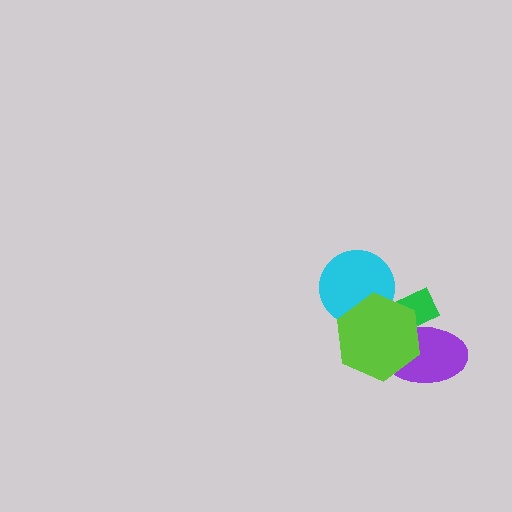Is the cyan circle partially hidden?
Yes, it is partially covered by another shape.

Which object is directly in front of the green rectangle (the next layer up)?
The purple ellipse is directly in front of the green rectangle.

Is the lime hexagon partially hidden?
No, no other shape covers it.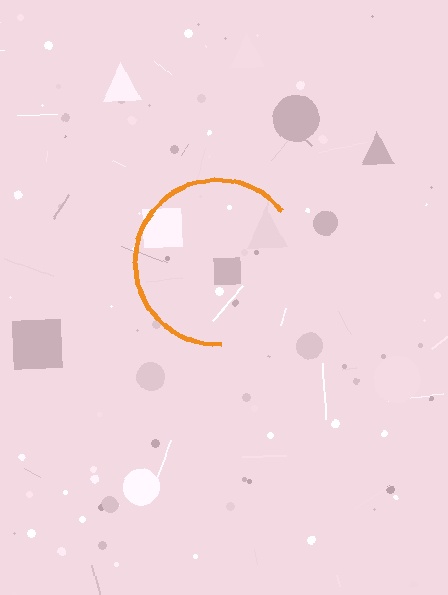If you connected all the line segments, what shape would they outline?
They would outline a circle.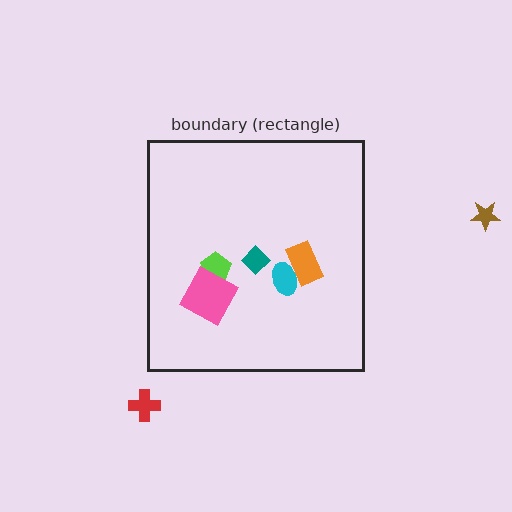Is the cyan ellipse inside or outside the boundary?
Inside.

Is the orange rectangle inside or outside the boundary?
Inside.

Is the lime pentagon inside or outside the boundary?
Inside.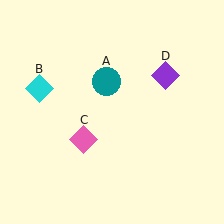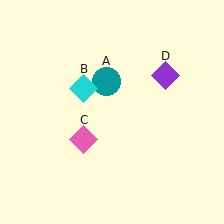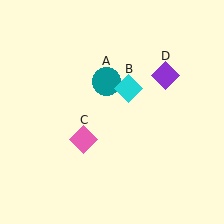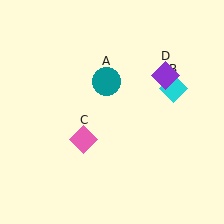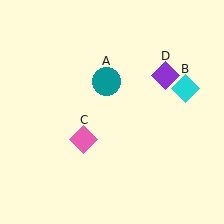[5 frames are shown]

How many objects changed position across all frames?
1 object changed position: cyan diamond (object B).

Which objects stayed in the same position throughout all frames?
Teal circle (object A) and pink diamond (object C) and purple diamond (object D) remained stationary.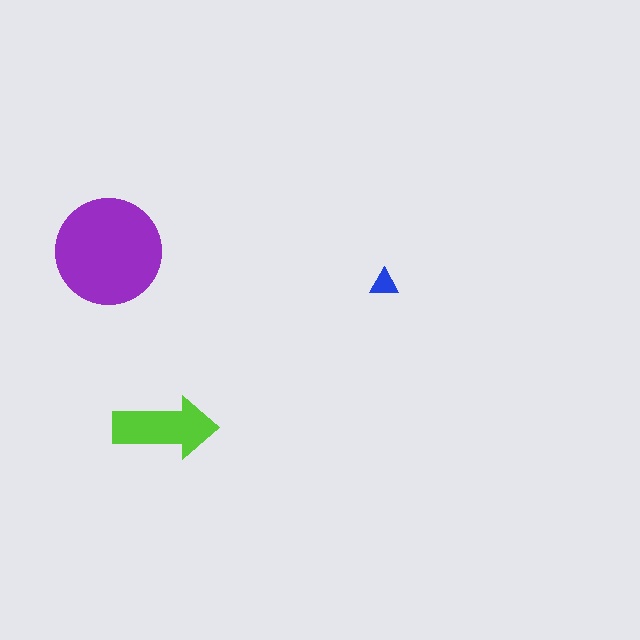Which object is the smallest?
The blue triangle.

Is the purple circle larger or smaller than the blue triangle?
Larger.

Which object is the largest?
The purple circle.